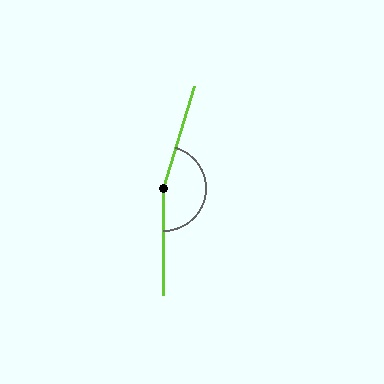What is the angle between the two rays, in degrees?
Approximately 162 degrees.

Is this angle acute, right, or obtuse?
It is obtuse.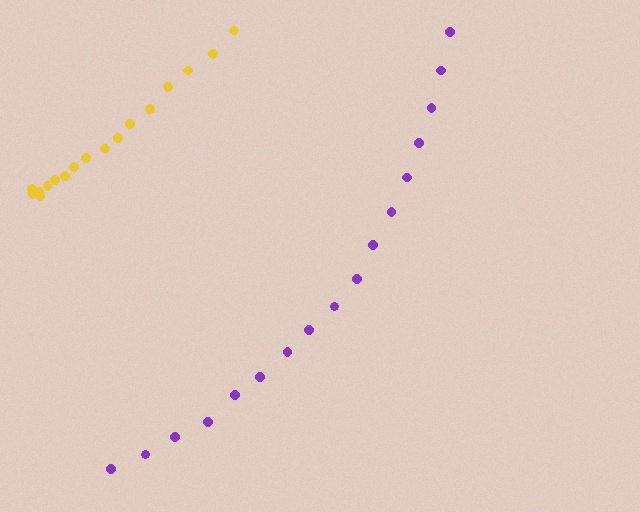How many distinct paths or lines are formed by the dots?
There are 2 distinct paths.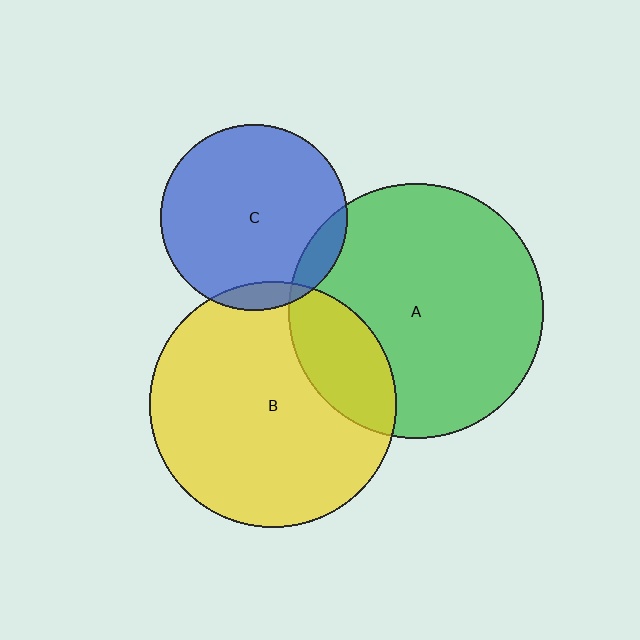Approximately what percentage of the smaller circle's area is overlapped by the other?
Approximately 10%.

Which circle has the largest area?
Circle A (green).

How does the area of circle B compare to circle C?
Approximately 1.7 times.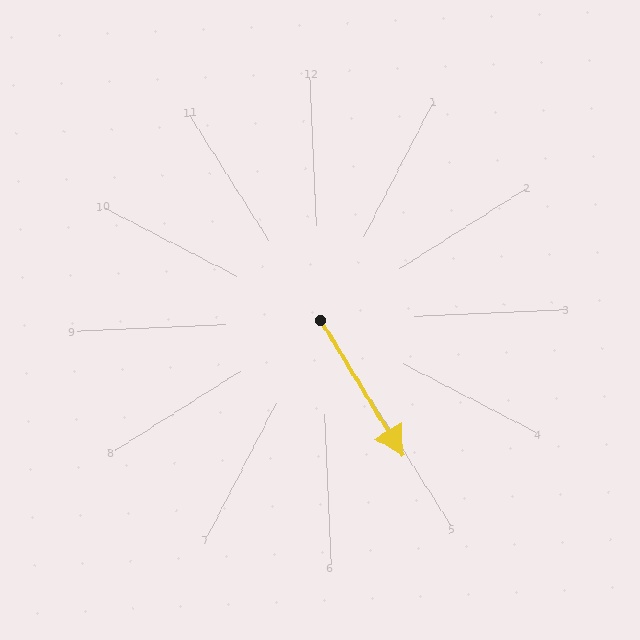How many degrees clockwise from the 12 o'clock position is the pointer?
Approximately 151 degrees.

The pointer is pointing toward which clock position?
Roughly 5 o'clock.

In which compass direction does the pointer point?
Southeast.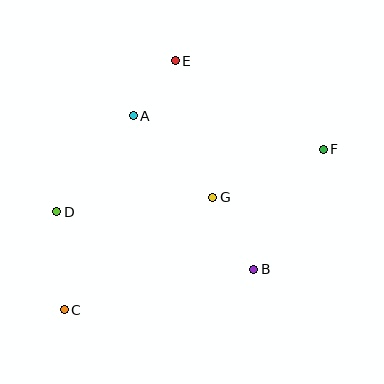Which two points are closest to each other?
Points A and E are closest to each other.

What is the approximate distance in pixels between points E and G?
The distance between E and G is approximately 141 pixels.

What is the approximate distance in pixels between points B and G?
The distance between B and G is approximately 83 pixels.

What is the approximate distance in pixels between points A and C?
The distance between A and C is approximately 206 pixels.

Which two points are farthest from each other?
Points C and F are farthest from each other.